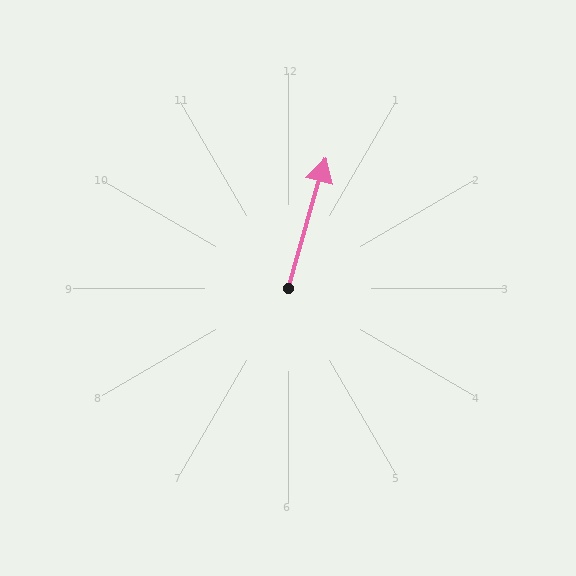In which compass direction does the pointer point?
North.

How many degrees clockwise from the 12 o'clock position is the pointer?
Approximately 16 degrees.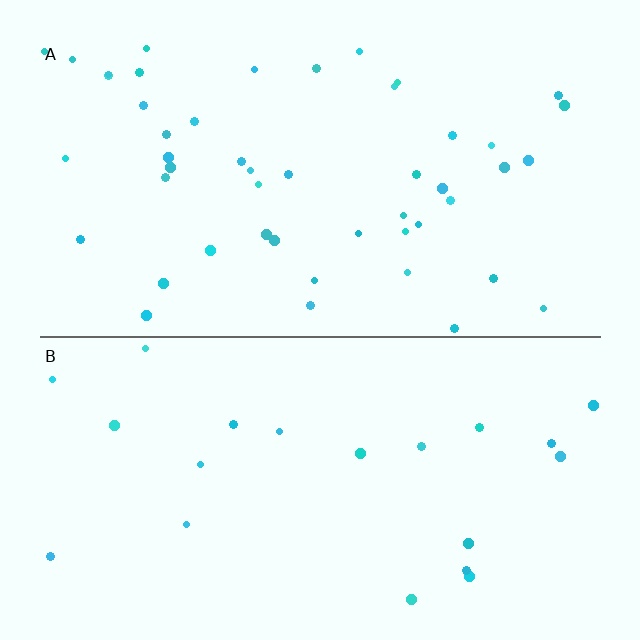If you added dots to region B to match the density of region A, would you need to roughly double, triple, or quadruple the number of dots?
Approximately double.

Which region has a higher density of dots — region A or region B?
A (the top).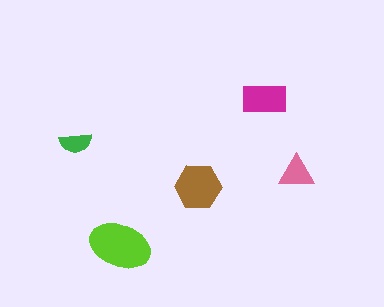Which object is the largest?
The lime ellipse.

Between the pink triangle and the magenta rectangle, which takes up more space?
The magenta rectangle.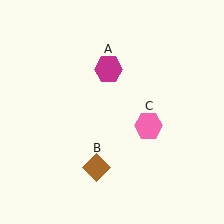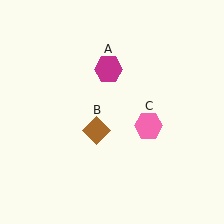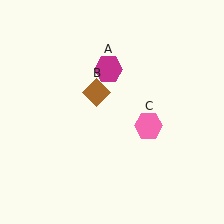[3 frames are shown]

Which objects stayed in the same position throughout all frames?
Magenta hexagon (object A) and pink hexagon (object C) remained stationary.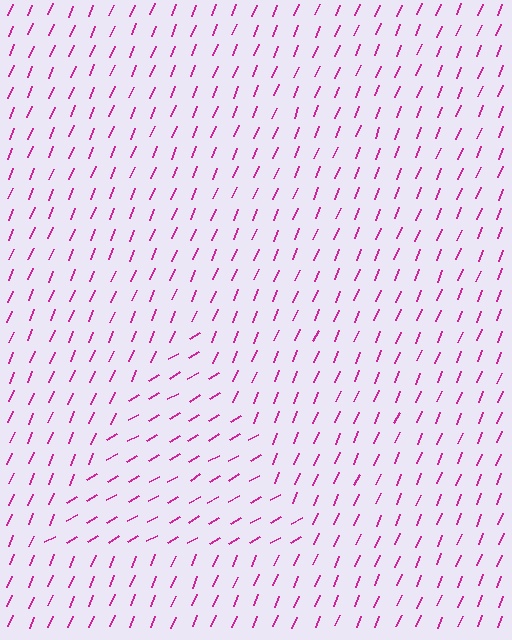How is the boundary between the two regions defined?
The boundary is defined purely by a change in line orientation (approximately 37 degrees difference). All lines are the same color and thickness.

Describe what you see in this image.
The image is filled with small magenta line segments. A triangle region in the image has lines oriented differently from the surrounding lines, creating a visible texture boundary.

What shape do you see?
I see a triangle.